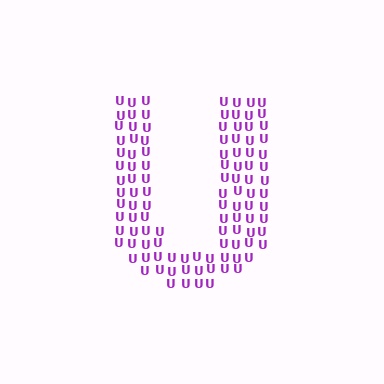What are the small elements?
The small elements are letter U's.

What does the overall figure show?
The overall figure shows the letter U.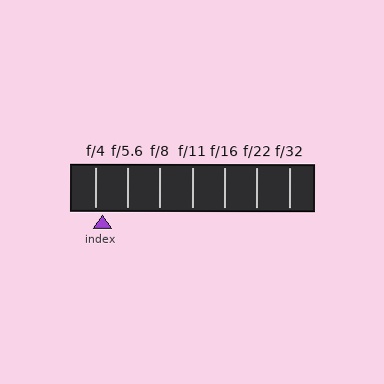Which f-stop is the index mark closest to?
The index mark is closest to f/4.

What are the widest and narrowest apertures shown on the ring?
The widest aperture shown is f/4 and the narrowest is f/32.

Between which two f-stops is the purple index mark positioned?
The index mark is between f/4 and f/5.6.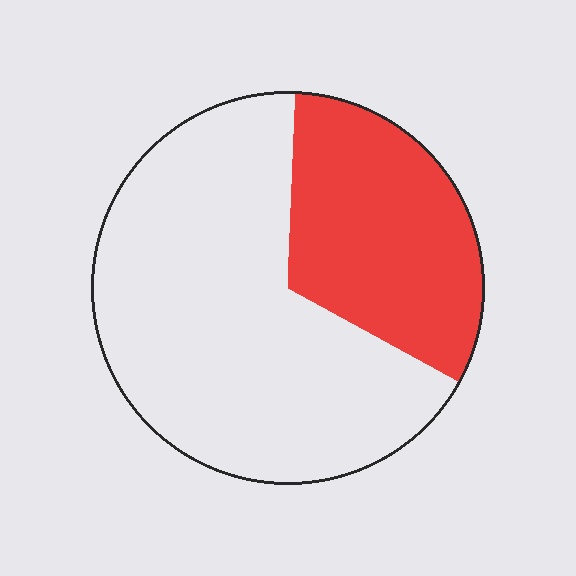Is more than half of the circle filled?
No.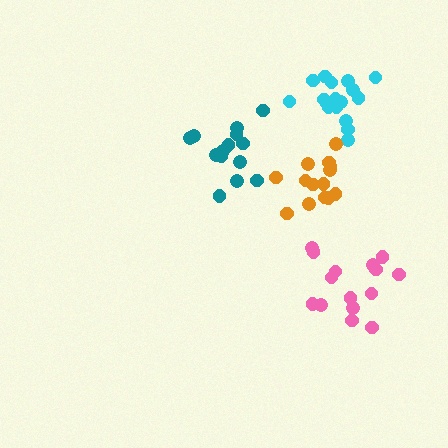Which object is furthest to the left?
The teal cluster is leftmost.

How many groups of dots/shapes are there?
There are 4 groups.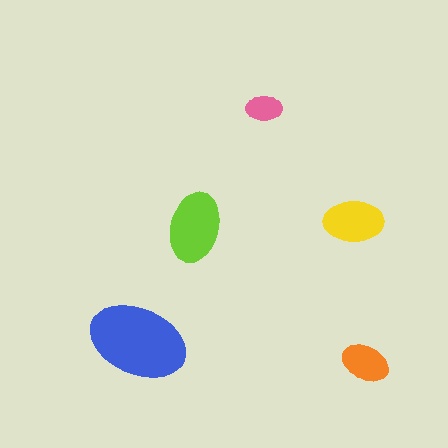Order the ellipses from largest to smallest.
the blue one, the lime one, the yellow one, the orange one, the pink one.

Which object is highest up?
The pink ellipse is topmost.